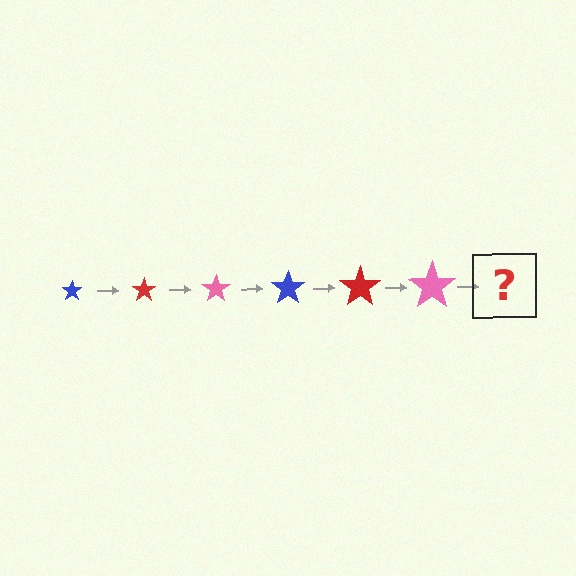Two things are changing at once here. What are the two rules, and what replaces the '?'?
The two rules are that the star grows larger each step and the color cycles through blue, red, and pink. The '?' should be a blue star, larger than the previous one.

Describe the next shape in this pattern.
It should be a blue star, larger than the previous one.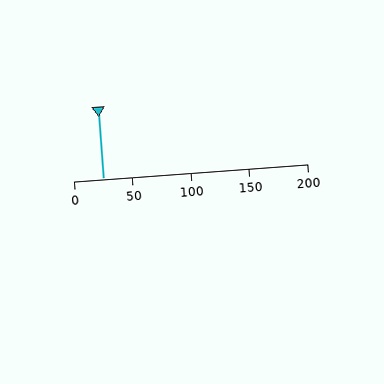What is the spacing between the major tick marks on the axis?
The major ticks are spaced 50 apart.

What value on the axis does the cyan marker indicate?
The marker indicates approximately 25.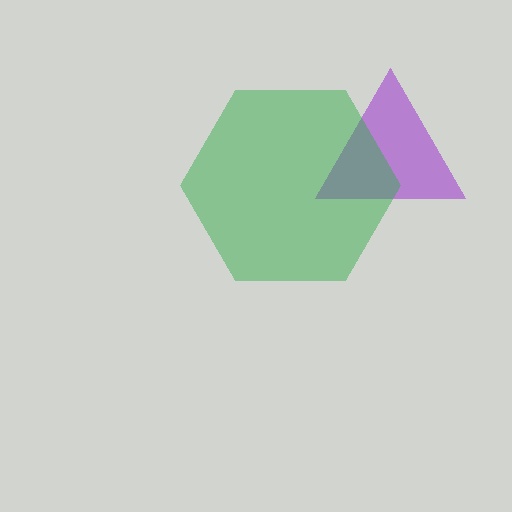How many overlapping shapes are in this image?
There are 2 overlapping shapes in the image.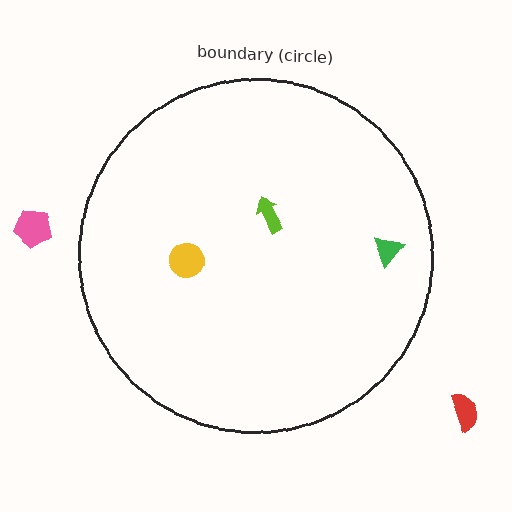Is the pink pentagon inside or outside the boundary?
Outside.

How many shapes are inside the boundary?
3 inside, 2 outside.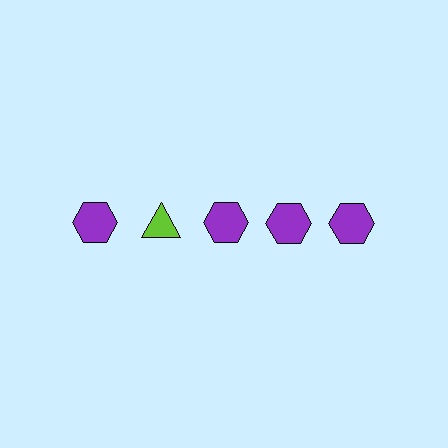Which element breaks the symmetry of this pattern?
The lime triangle in the top row, second from left column breaks the symmetry. All other shapes are purple hexagons.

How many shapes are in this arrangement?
There are 5 shapes arranged in a grid pattern.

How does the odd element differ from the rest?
It differs in both color (lime instead of purple) and shape (triangle instead of hexagon).